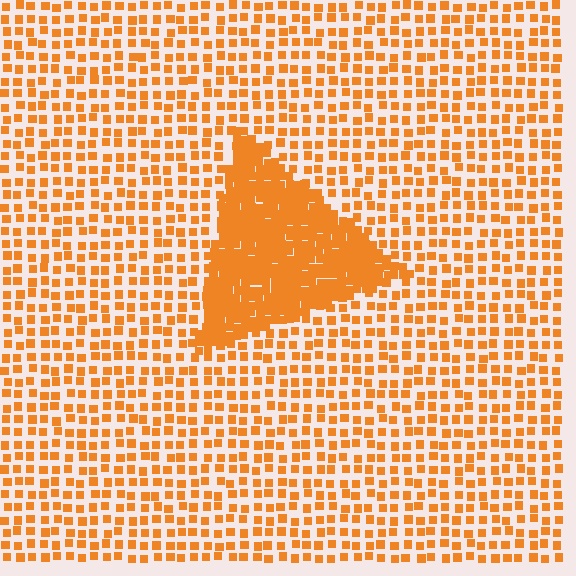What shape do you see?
I see a triangle.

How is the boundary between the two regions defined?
The boundary is defined by a change in element density (approximately 2.8x ratio). All elements are the same color, size, and shape.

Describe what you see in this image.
The image contains small orange elements arranged at two different densities. A triangle-shaped region is visible where the elements are more densely packed than the surrounding area.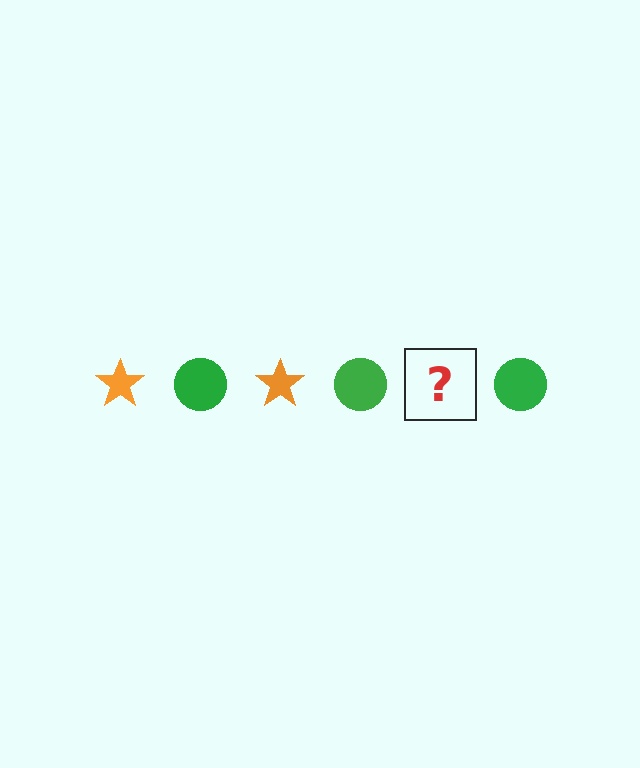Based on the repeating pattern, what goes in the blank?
The blank should be an orange star.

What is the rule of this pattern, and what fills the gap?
The rule is that the pattern alternates between orange star and green circle. The gap should be filled with an orange star.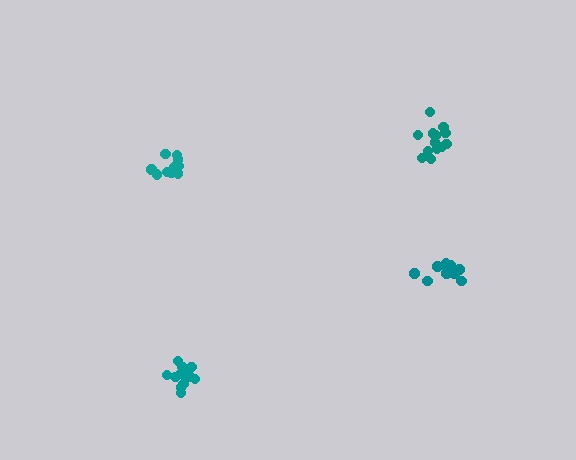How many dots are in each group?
Group 1: 11 dots, Group 2: 13 dots, Group 3: 11 dots, Group 4: 15 dots (50 total).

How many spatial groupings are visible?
There are 4 spatial groupings.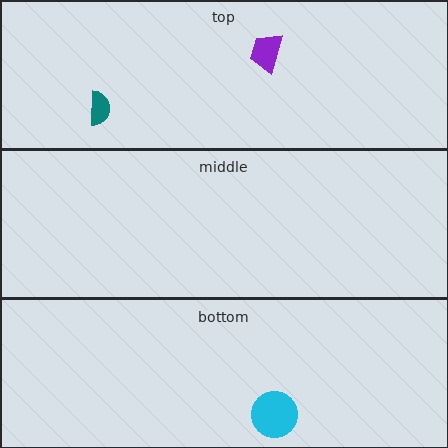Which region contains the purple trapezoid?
The top region.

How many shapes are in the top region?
2.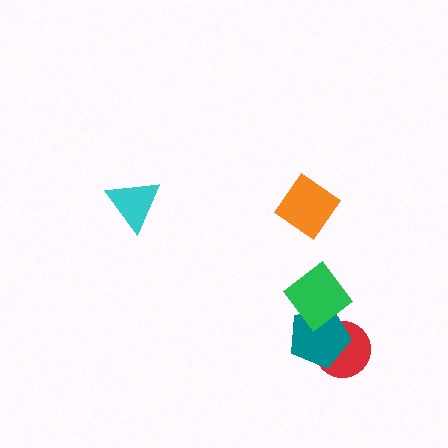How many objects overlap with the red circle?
1 object overlaps with the red circle.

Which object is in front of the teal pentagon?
The green diamond is in front of the teal pentagon.